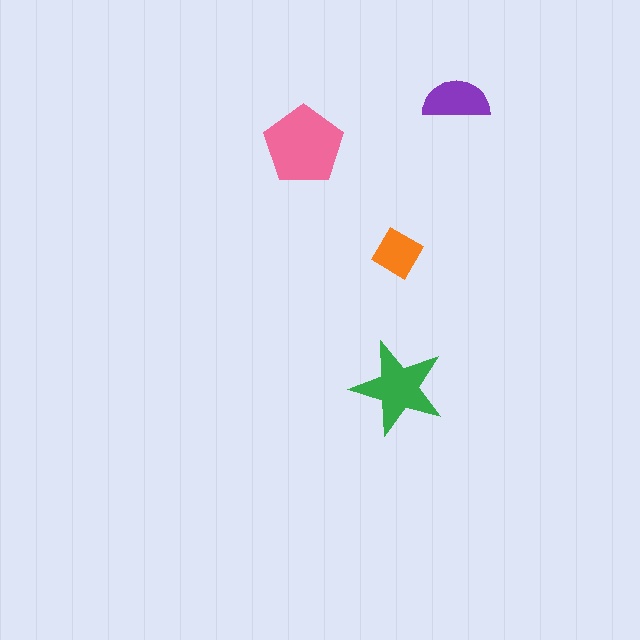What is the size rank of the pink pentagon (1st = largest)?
1st.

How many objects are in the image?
There are 4 objects in the image.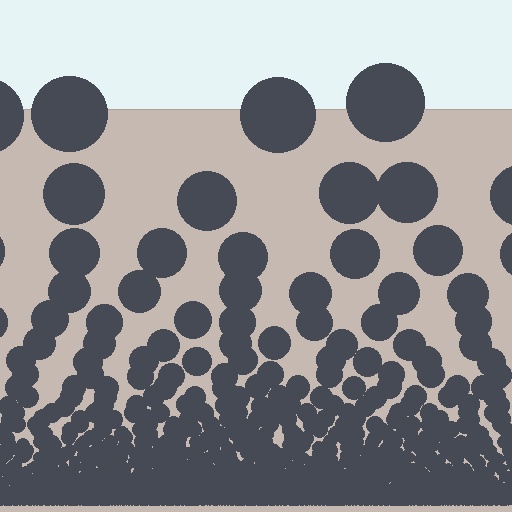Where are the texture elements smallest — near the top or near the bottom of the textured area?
Near the bottom.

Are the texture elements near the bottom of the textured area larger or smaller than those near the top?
Smaller. The gradient is inverted — elements near the bottom are smaller and denser.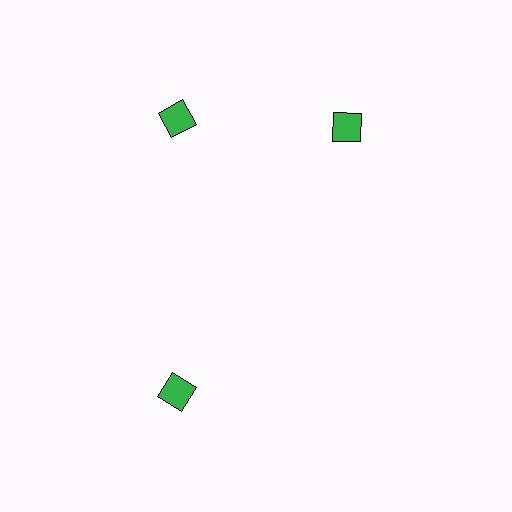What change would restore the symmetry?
The symmetry would be restored by rotating it back into even spacing with its neighbors so that all 3 diamonds sit at equal angles and equal distance from the center.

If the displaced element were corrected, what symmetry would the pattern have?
It would have 3-fold rotational symmetry — the pattern would map onto itself every 120 degrees.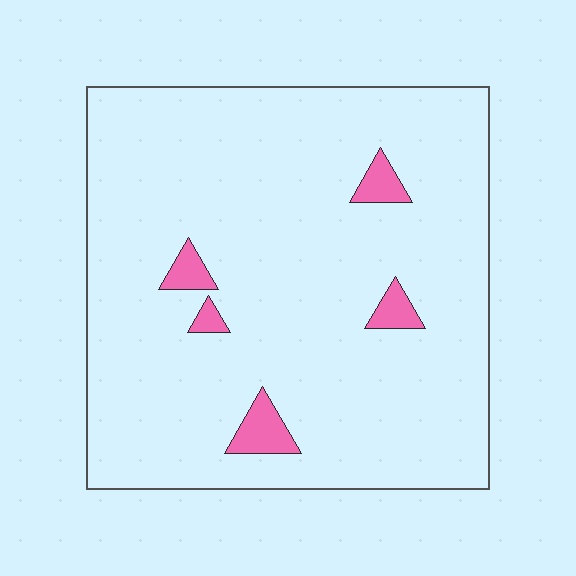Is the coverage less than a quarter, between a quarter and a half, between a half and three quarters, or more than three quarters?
Less than a quarter.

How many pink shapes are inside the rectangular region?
5.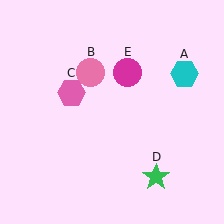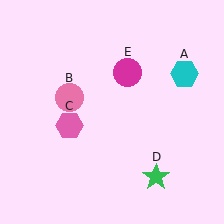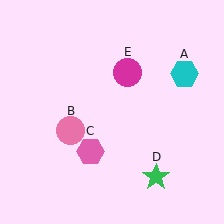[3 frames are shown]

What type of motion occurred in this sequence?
The pink circle (object B), pink hexagon (object C) rotated counterclockwise around the center of the scene.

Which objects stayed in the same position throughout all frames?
Cyan hexagon (object A) and green star (object D) and magenta circle (object E) remained stationary.